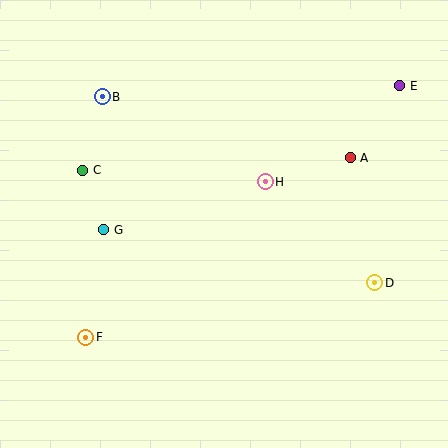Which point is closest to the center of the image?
Point H at (265, 182) is closest to the center.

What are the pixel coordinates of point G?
Point G is at (104, 230).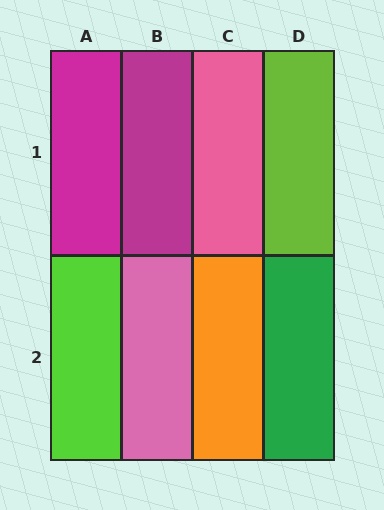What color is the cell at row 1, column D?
Lime.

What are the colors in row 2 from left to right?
Lime, pink, orange, green.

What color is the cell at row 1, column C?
Pink.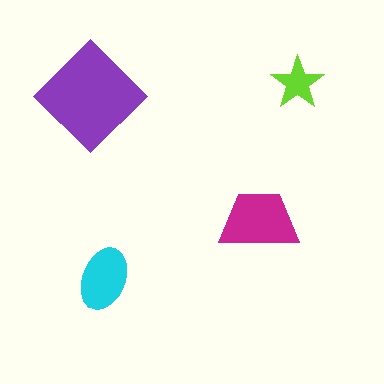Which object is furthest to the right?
The lime star is rightmost.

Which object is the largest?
The purple diamond.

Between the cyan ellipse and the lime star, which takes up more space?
The cyan ellipse.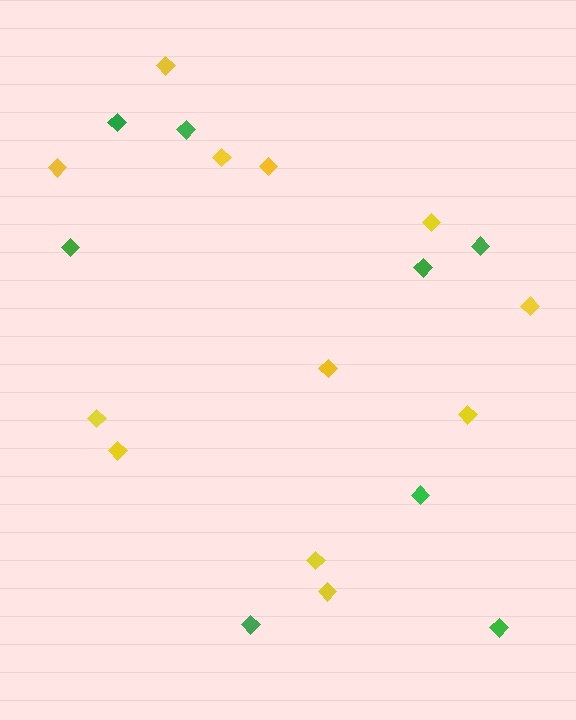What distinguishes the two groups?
There are 2 groups: one group of green diamonds (8) and one group of yellow diamonds (12).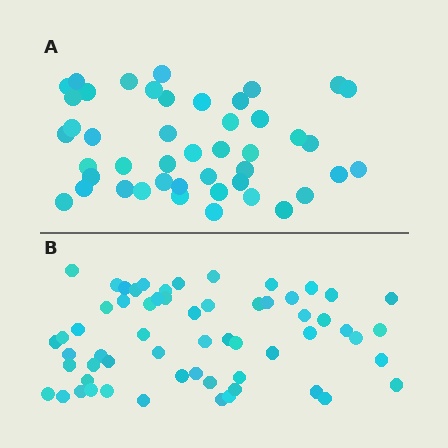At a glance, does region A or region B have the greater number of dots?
Region B (the bottom region) has more dots.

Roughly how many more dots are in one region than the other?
Region B has approximately 15 more dots than region A.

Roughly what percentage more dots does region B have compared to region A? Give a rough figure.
About 35% more.